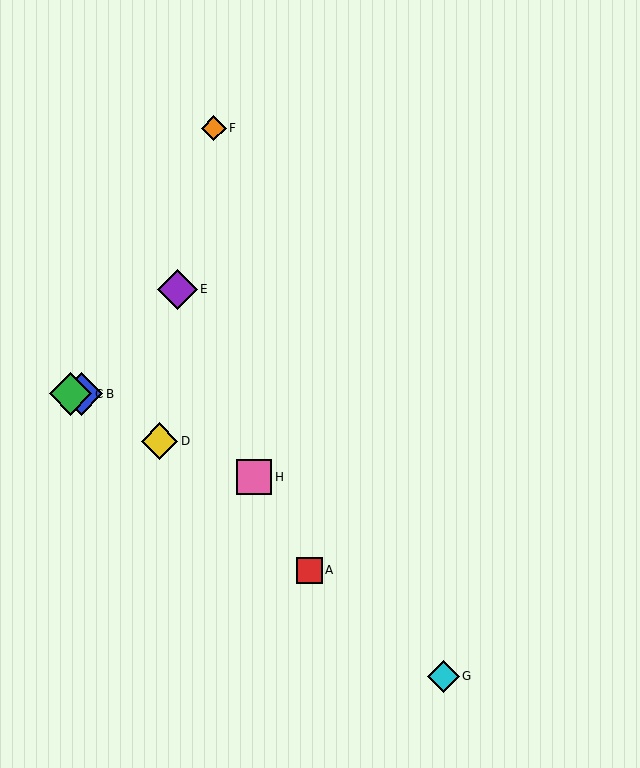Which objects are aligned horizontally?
Objects B, C are aligned horizontally.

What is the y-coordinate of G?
Object G is at y≈676.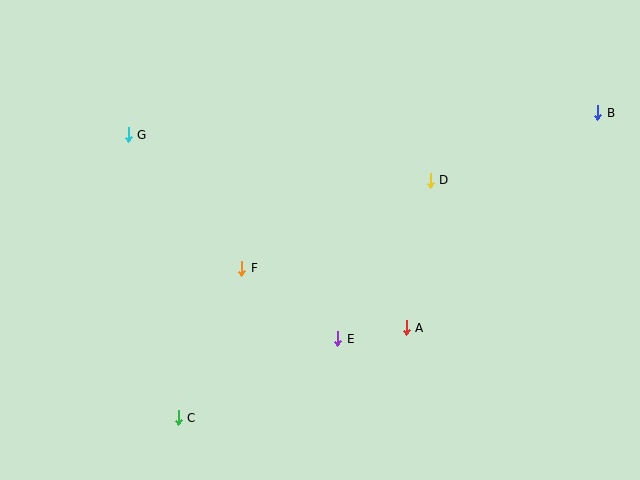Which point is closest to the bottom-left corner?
Point C is closest to the bottom-left corner.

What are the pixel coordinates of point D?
Point D is at (430, 180).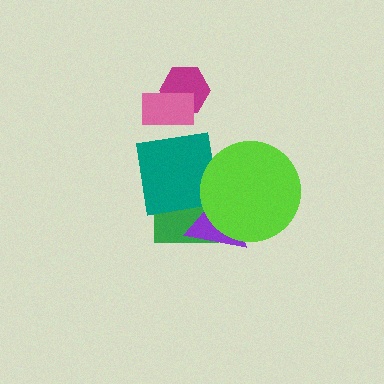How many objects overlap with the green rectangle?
3 objects overlap with the green rectangle.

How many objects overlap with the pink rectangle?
1 object overlaps with the pink rectangle.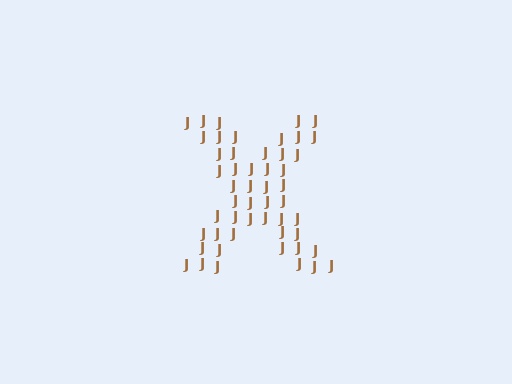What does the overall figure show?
The overall figure shows the letter X.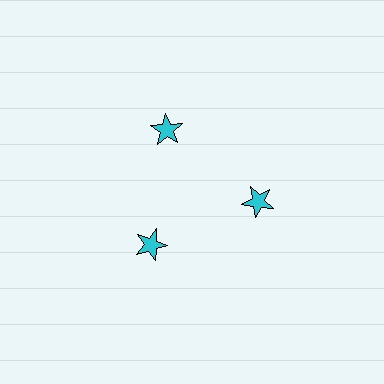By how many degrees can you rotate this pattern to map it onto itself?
The pattern maps onto itself every 120 degrees of rotation.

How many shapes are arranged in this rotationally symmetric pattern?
There are 3 shapes, arranged in 3 groups of 1.